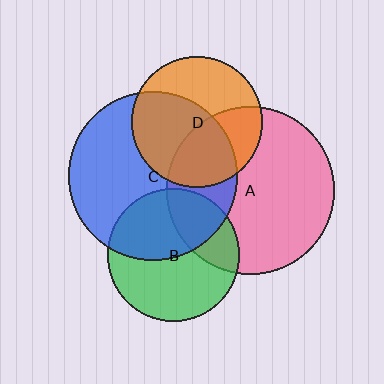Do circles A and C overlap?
Yes.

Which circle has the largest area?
Circle C (blue).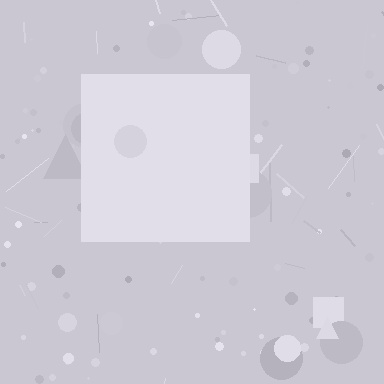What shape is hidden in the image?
A square is hidden in the image.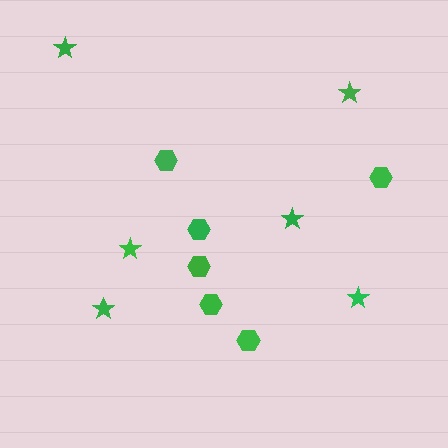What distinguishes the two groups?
There are 2 groups: one group of stars (6) and one group of hexagons (6).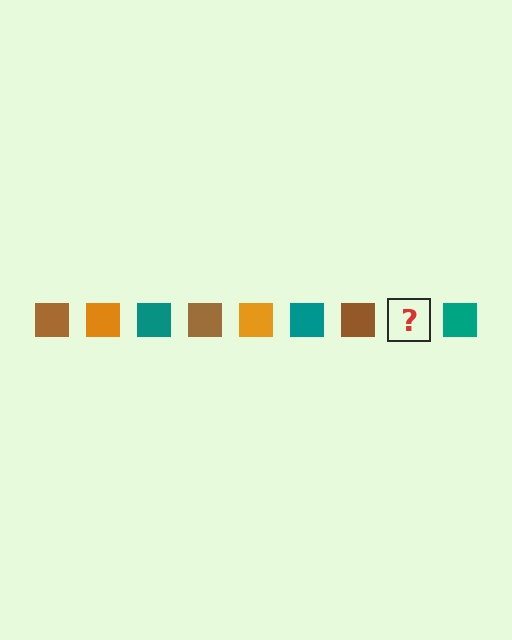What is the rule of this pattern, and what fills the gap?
The rule is that the pattern cycles through brown, orange, teal squares. The gap should be filled with an orange square.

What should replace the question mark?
The question mark should be replaced with an orange square.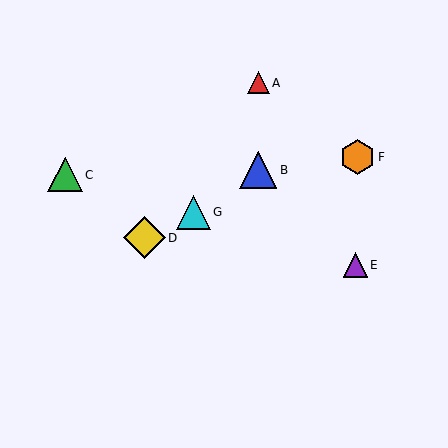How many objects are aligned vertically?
2 objects (A, B) are aligned vertically.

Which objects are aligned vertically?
Objects A, B are aligned vertically.